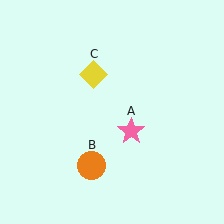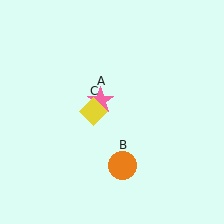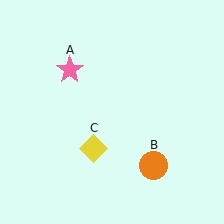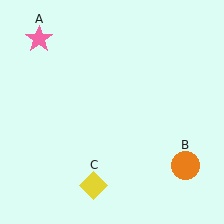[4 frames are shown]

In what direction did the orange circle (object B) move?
The orange circle (object B) moved right.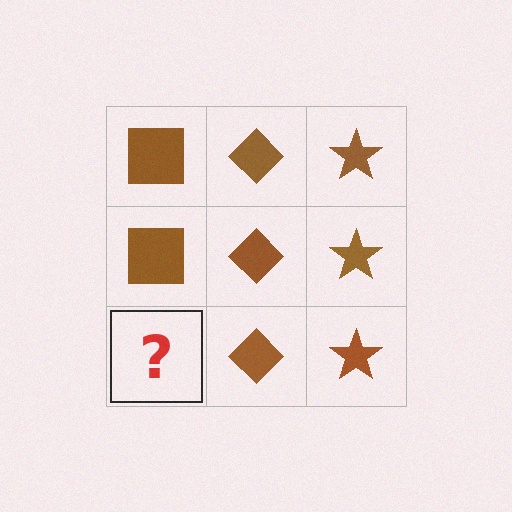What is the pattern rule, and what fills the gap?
The rule is that each column has a consistent shape. The gap should be filled with a brown square.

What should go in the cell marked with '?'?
The missing cell should contain a brown square.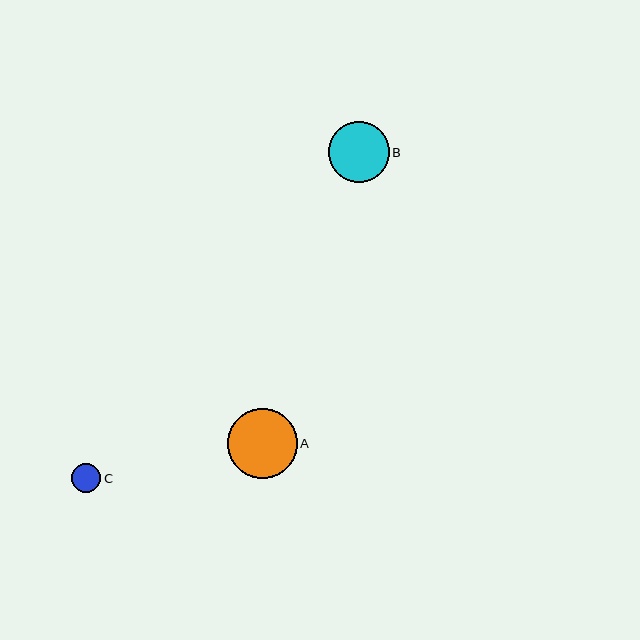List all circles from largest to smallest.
From largest to smallest: A, B, C.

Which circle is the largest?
Circle A is the largest with a size of approximately 70 pixels.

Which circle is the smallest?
Circle C is the smallest with a size of approximately 29 pixels.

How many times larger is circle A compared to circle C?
Circle A is approximately 2.4 times the size of circle C.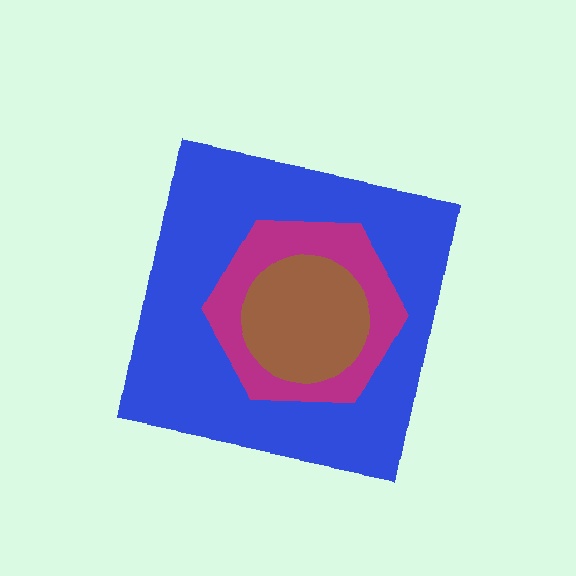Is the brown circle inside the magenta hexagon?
Yes.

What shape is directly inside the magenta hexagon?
The brown circle.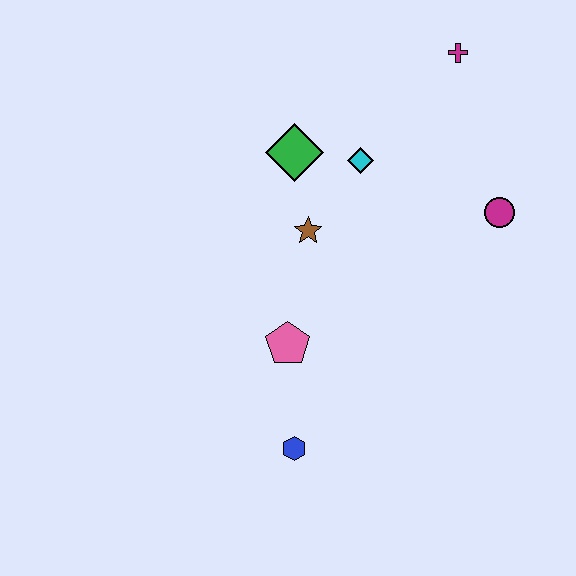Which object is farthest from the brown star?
The magenta cross is farthest from the brown star.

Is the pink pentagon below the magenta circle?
Yes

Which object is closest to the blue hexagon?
The pink pentagon is closest to the blue hexagon.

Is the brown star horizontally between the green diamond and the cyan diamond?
Yes